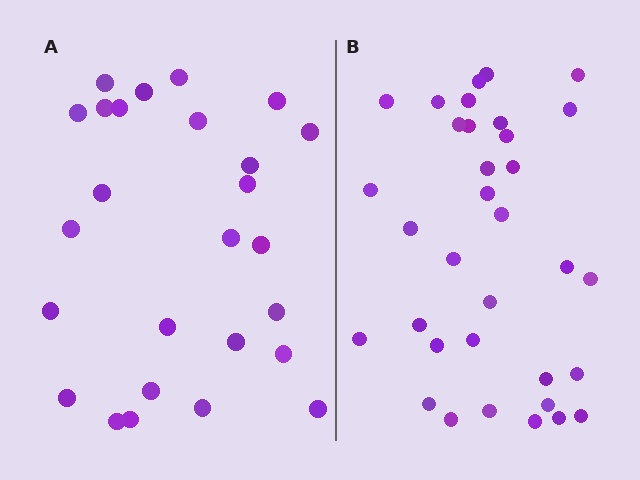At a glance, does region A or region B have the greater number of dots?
Region B (the right region) has more dots.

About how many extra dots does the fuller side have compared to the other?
Region B has roughly 8 or so more dots than region A.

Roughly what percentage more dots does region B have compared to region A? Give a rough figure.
About 30% more.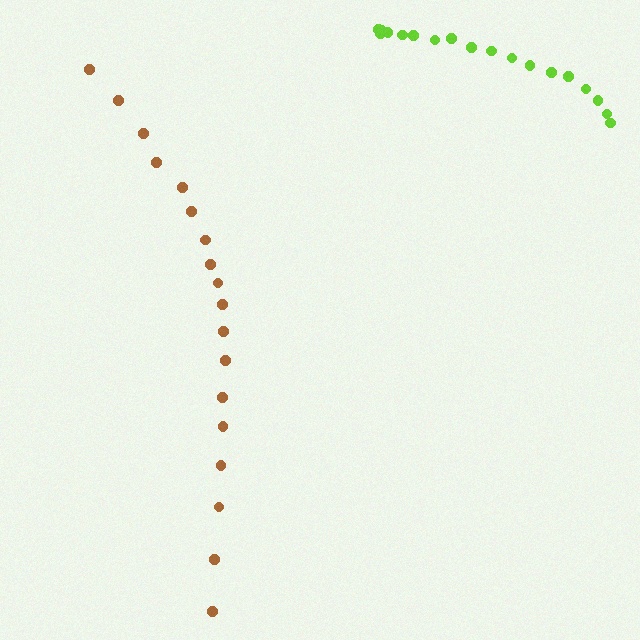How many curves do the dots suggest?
There are 2 distinct paths.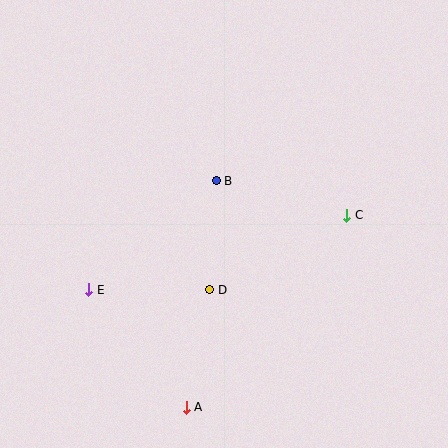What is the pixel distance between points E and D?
The distance between E and D is 121 pixels.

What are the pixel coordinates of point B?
Point B is at (216, 181).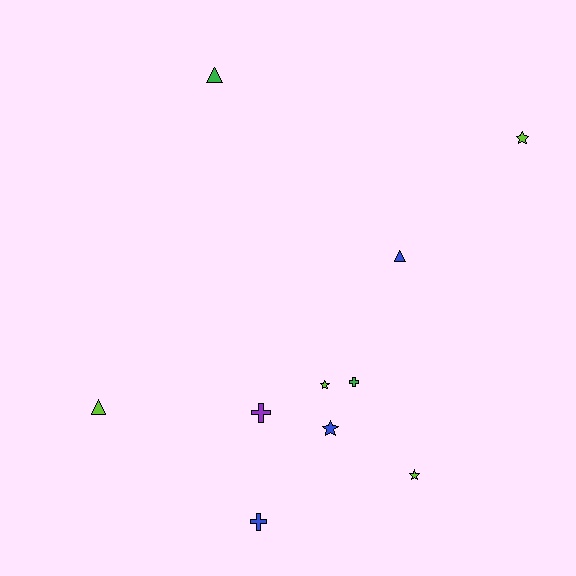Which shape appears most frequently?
Star, with 4 objects.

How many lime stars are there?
There are 3 lime stars.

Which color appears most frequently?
Lime, with 4 objects.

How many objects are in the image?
There are 10 objects.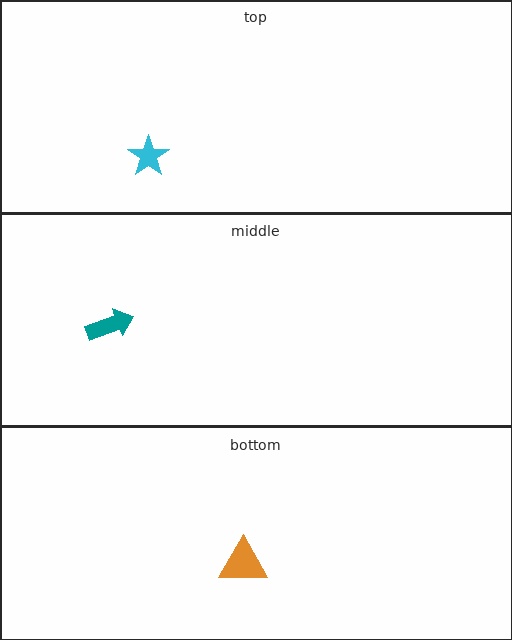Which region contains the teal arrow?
The middle region.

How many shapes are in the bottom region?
1.